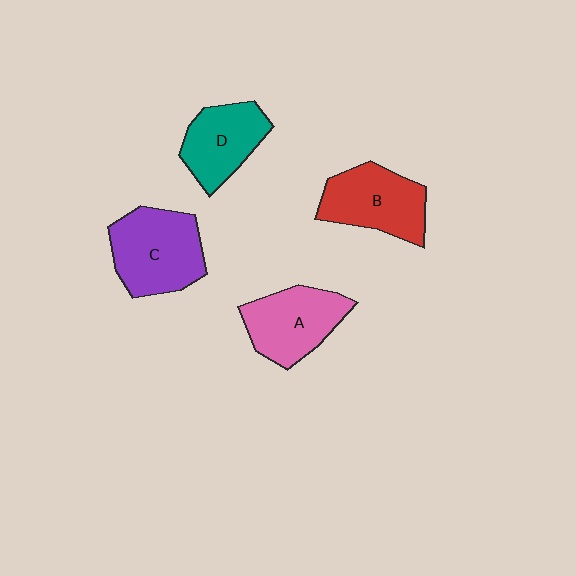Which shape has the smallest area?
Shape D (teal).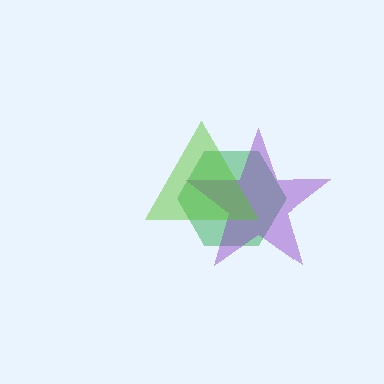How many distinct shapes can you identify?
There are 3 distinct shapes: a green hexagon, a purple star, a lime triangle.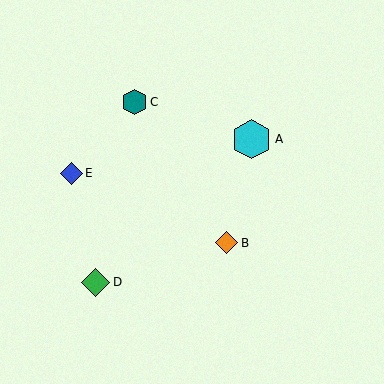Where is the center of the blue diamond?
The center of the blue diamond is at (72, 173).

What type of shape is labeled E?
Shape E is a blue diamond.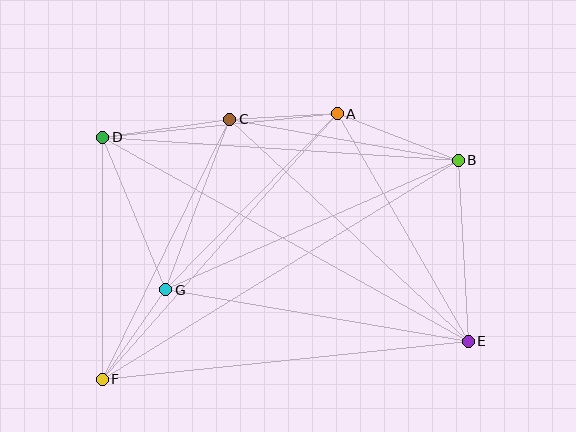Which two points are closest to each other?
Points A and C are closest to each other.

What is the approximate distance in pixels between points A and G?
The distance between A and G is approximately 246 pixels.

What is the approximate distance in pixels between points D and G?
The distance between D and G is approximately 165 pixels.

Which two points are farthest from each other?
Points D and E are farthest from each other.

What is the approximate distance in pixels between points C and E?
The distance between C and E is approximately 326 pixels.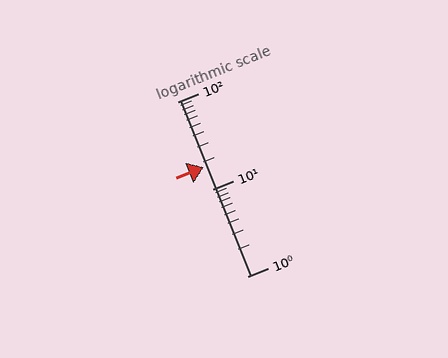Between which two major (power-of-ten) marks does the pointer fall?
The pointer is between 10 and 100.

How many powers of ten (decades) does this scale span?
The scale spans 2 decades, from 1 to 100.